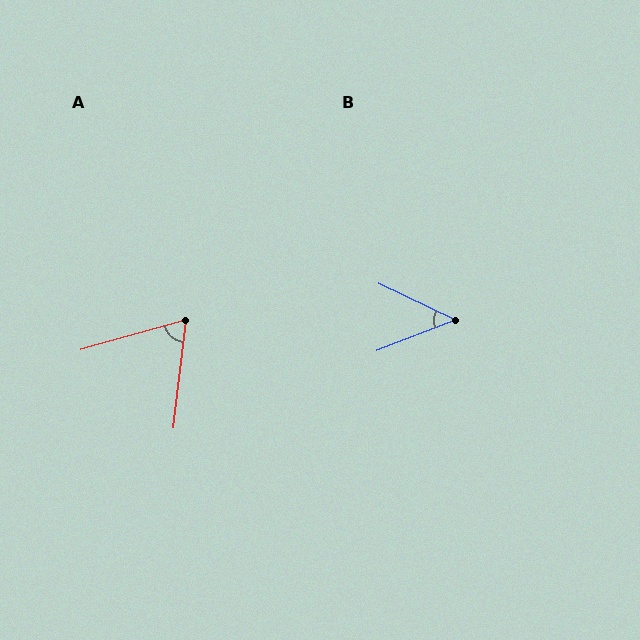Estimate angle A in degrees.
Approximately 67 degrees.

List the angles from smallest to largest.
B (47°), A (67°).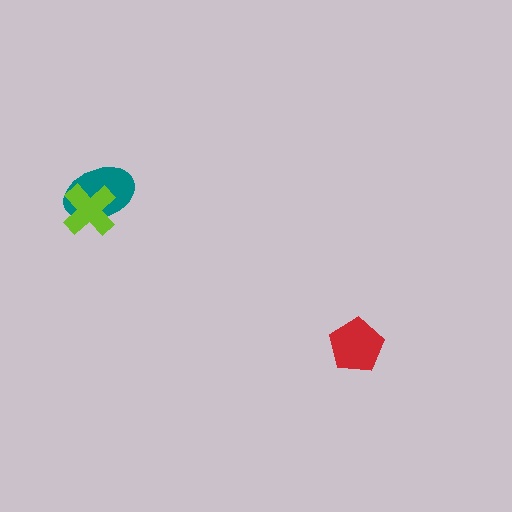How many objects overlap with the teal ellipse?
1 object overlaps with the teal ellipse.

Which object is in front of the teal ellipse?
The lime cross is in front of the teal ellipse.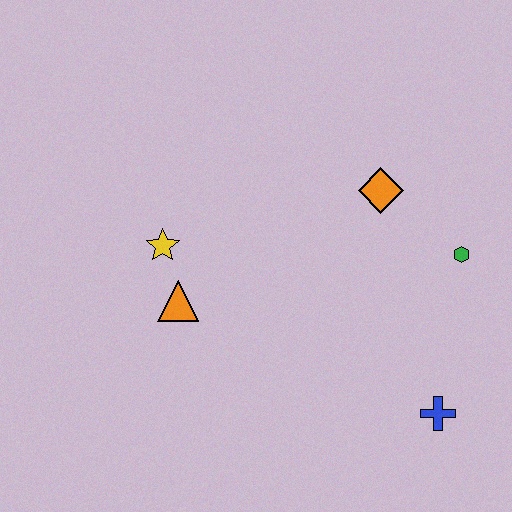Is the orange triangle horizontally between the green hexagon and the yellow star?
Yes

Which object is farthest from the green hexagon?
The yellow star is farthest from the green hexagon.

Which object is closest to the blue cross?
The green hexagon is closest to the blue cross.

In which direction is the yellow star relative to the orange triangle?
The yellow star is above the orange triangle.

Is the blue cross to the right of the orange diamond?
Yes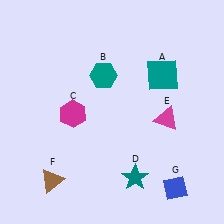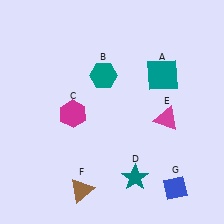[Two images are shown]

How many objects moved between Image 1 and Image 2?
1 object moved between the two images.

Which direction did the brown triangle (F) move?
The brown triangle (F) moved right.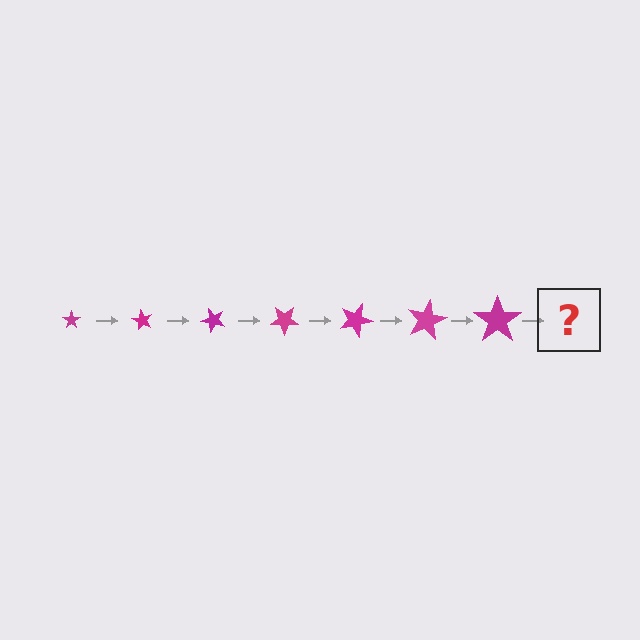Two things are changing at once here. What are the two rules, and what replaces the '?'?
The two rules are that the star grows larger each step and it rotates 60 degrees each step. The '?' should be a star, larger than the previous one and rotated 420 degrees from the start.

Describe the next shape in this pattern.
It should be a star, larger than the previous one and rotated 420 degrees from the start.